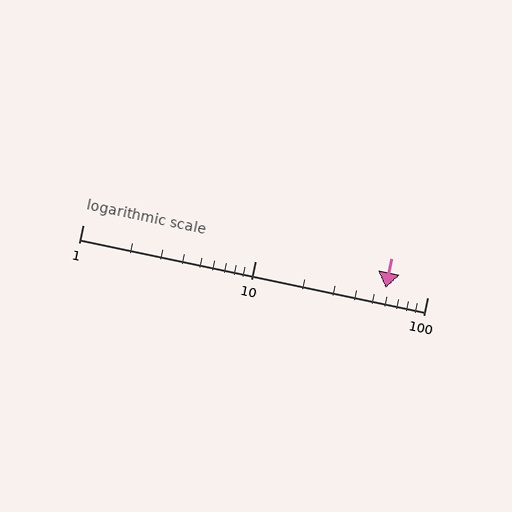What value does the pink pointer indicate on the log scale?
The pointer indicates approximately 57.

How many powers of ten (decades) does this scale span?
The scale spans 2 decades, from 1 to 100.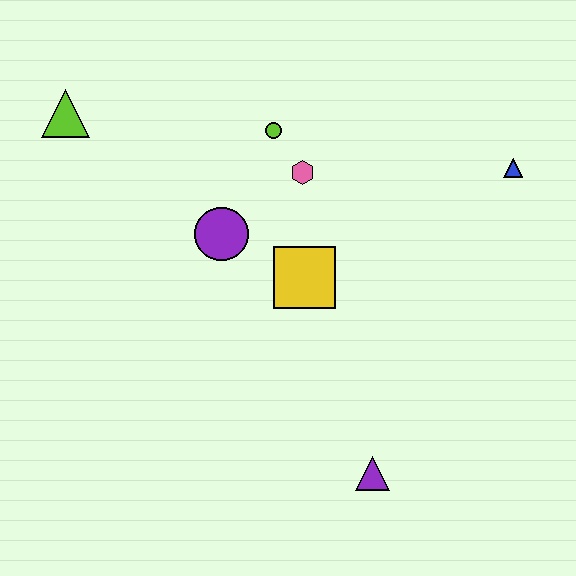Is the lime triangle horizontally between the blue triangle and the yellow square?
No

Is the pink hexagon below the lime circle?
Yes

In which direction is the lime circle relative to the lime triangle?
The lime circle is to the right of the lime triangle.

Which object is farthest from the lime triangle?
The purple triangle is farthest from the lime triangle.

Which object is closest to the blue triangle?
The pink hexagon is closest to the blue triangle.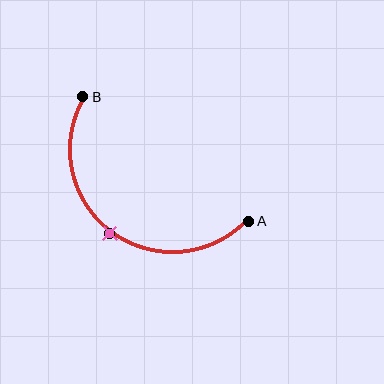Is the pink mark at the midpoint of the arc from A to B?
Yes. The pink mark lies on the arc at equal arc-length from both A and B — it is the arc midpoint.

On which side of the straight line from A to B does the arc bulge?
The arc bulges below and to the left of the straight line connecting A and B.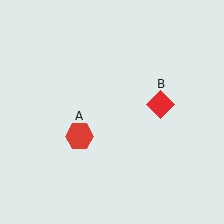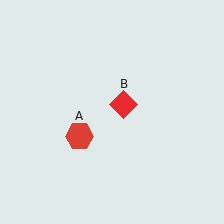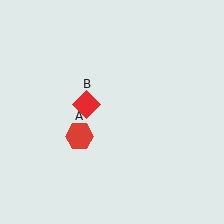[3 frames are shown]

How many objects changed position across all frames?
1 object changed position: red diamond (object B).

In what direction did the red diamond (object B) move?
The red diamond (object B) moved left.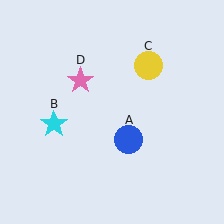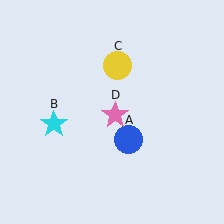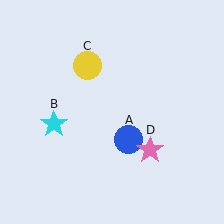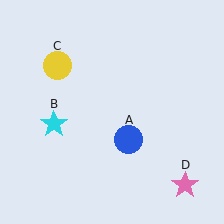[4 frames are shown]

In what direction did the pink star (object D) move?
The pink star (object D) moved down and to the right.